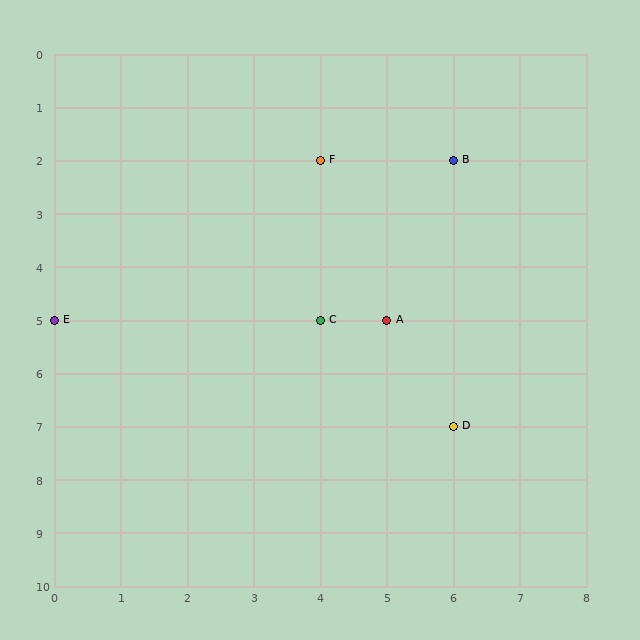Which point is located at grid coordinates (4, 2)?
Point F is at (4, 2).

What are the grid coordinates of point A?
Point A is at grid coordinates (5, 5).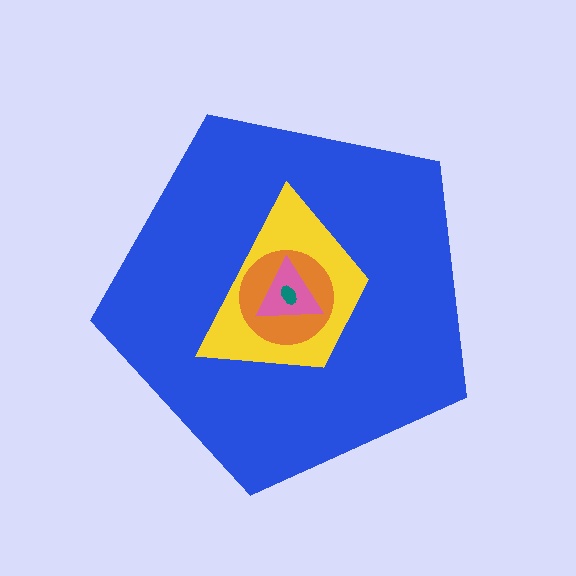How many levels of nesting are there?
5.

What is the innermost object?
The teal ellipse.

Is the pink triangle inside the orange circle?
Yes.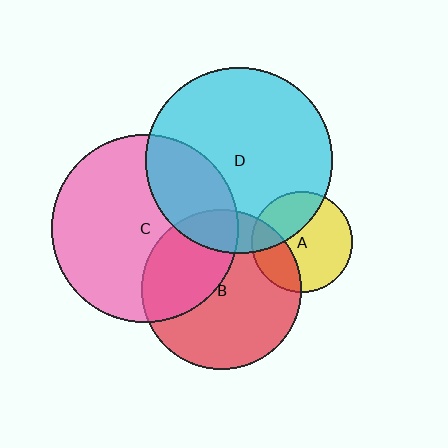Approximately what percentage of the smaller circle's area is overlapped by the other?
Approximately 25%.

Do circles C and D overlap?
Yes.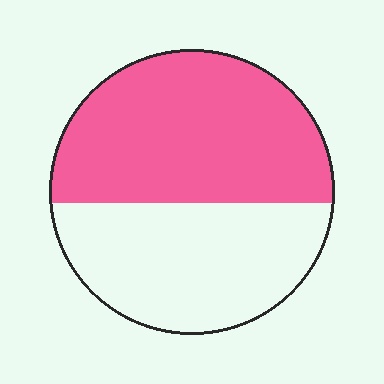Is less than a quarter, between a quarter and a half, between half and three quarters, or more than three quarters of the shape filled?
Between half and three quarters.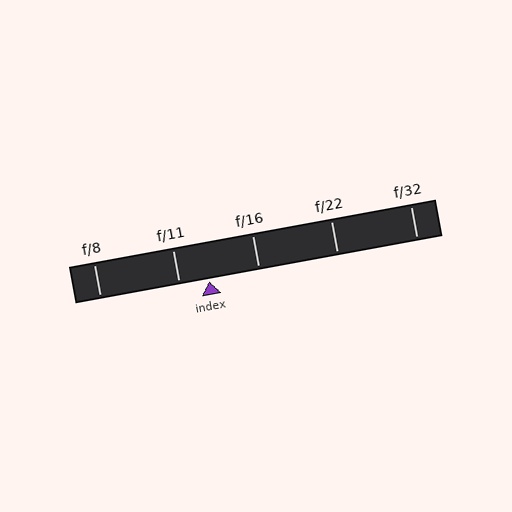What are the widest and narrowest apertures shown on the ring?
The widest aperture shown is f/8 and the narrowest is f/32.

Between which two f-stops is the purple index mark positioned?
The index mark is between f/11 and f/16.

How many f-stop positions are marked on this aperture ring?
There are 5 f-stop positions marked.